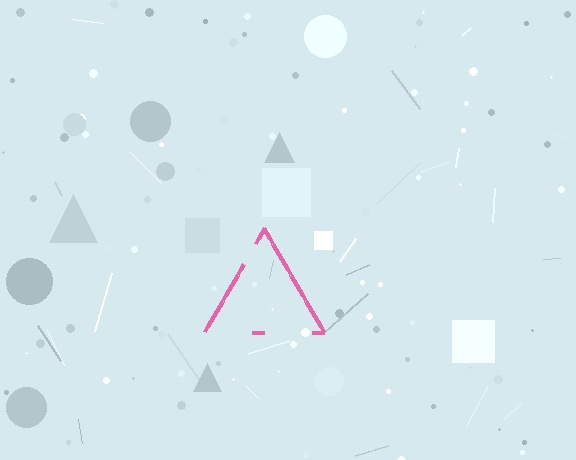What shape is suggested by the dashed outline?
The dashed outline suggests a triangle.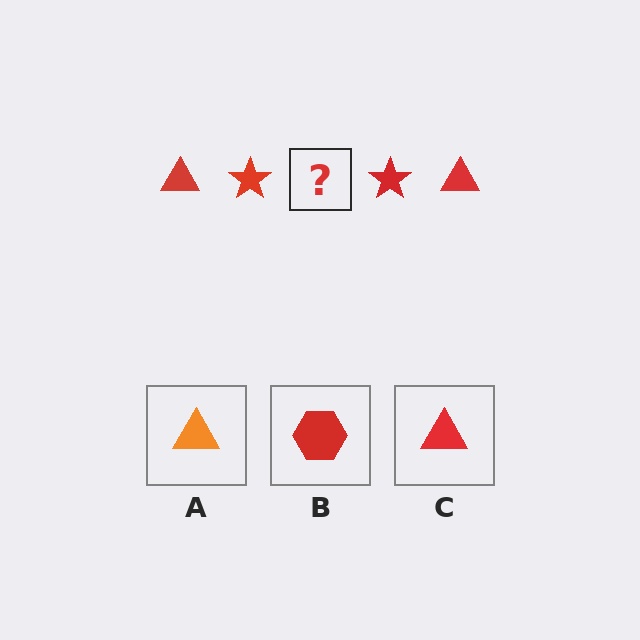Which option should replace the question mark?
Option C.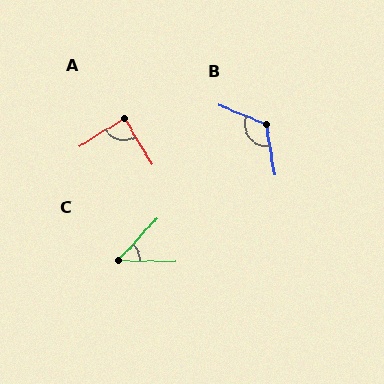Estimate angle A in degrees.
Approximately 89 degrees.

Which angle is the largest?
B, at approximately 122 degrees.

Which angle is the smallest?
C, at approximately 48 degrees.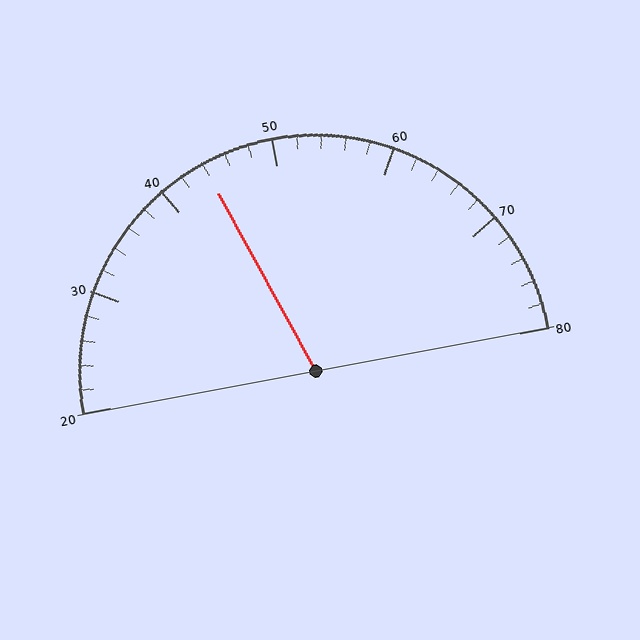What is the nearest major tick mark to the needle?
The nearest major tick mark is 40.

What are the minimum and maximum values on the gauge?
The gauge ranges from 20 to 80.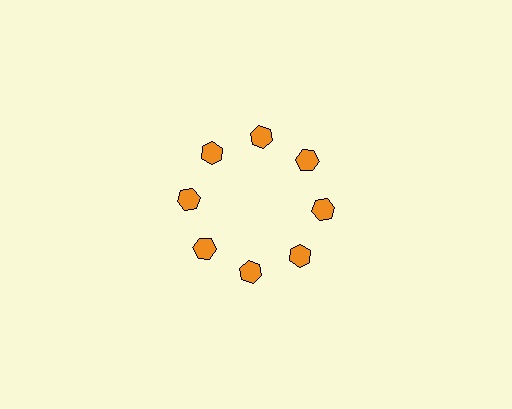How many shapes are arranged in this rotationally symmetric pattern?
There are 8 shapes, arranged in 8 groups of 1.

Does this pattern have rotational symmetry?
Yes, this pattern has 8-fold rotational symmetry. It looks the same after rotating 45 degrees around the center.